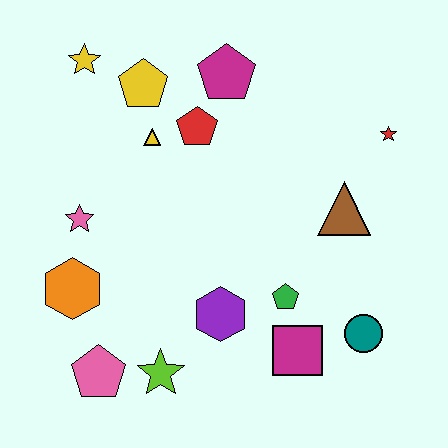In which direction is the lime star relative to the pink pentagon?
The lime star is to the right of the pink pentagon.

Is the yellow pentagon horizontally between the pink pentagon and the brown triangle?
Yes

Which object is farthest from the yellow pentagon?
The teal circle is farthest from the yellow pentagon.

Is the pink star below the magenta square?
No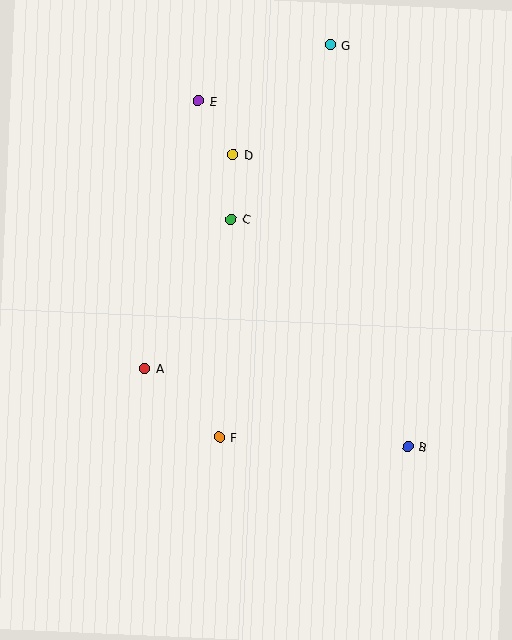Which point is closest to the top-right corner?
Point G is closest to the top-right corner.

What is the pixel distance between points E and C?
The distance between E and C is 123 pixels.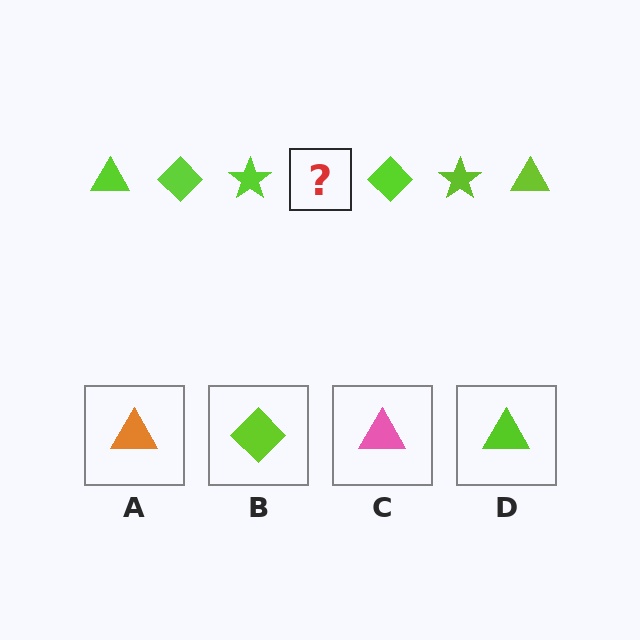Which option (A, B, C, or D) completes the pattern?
D.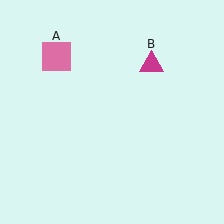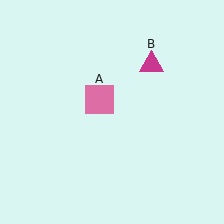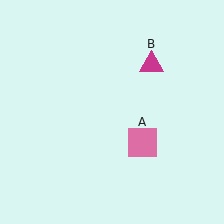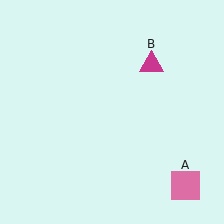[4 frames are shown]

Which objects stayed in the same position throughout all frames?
Magenta triangle (object B) remained stationary.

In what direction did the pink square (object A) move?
The pink square (object A) moved down and to the right.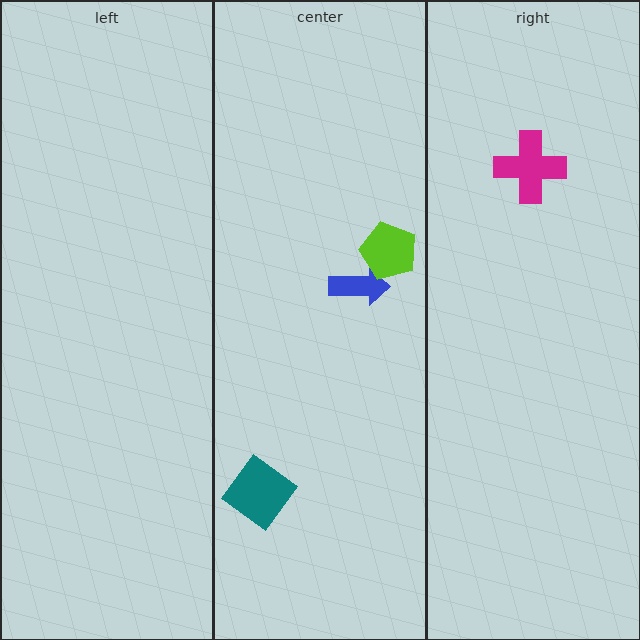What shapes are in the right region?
The magenta cross.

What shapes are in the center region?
The teal diamond, the blue arrow, the lime pentagon.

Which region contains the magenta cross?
The right region.